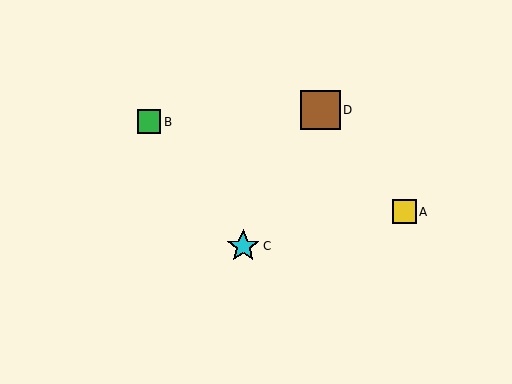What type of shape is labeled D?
Shape D is a brown square.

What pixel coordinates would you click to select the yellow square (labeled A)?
Click at (404, 212) to select the yellow square A.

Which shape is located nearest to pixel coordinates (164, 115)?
The green square (labeled B) at (149, 122) is nearest to that location.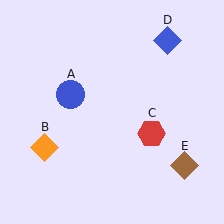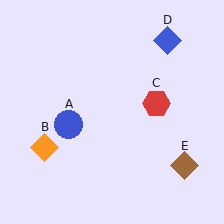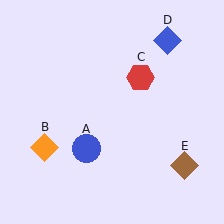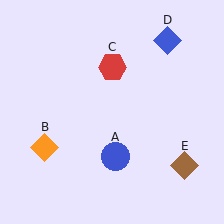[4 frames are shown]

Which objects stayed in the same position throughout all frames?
Orange diamond (object B) and blue diamond (object D) and brown diamond (object E) remained stationary.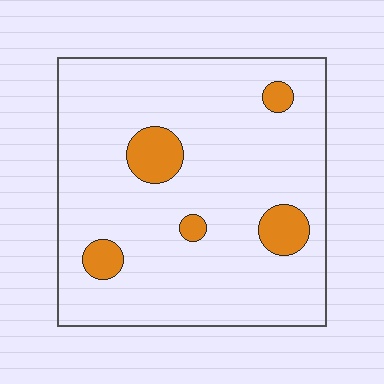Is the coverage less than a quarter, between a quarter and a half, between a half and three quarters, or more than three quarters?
Less than a quarter.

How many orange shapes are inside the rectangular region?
5.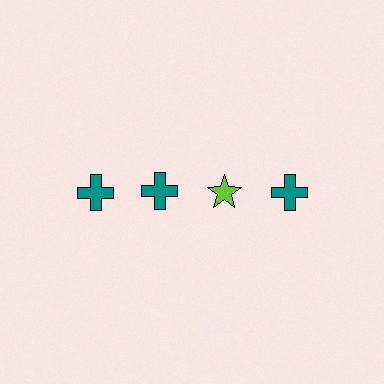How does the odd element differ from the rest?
It differs in both color (lime instead of teal) and shape (star instead of cross).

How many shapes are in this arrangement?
There are 4 shapes arranged in a grid pattern.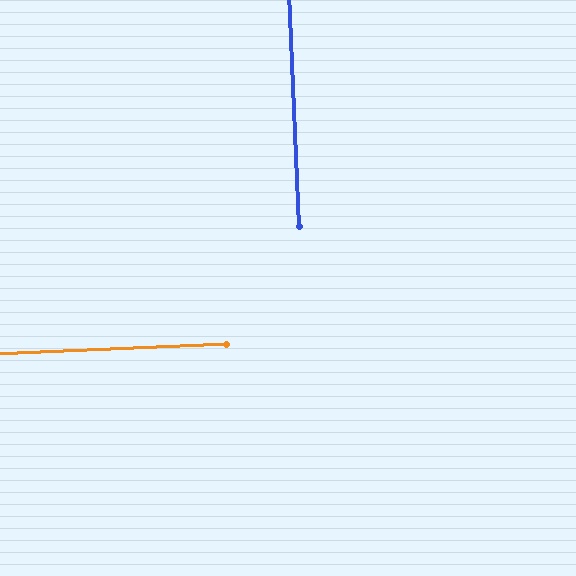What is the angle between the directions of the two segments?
Approximately 90 degrees.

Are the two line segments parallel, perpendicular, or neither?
Perpendicular — they meet at approximately 90°.